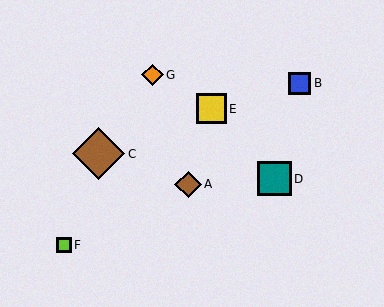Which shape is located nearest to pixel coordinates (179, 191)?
The brown diamond (labeled A) at (188, 184) is nearest to that location.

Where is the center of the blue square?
The center of the blue square is at (299, 83).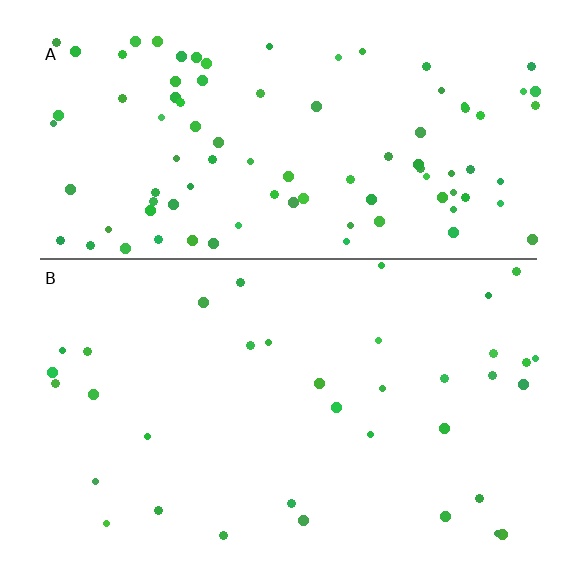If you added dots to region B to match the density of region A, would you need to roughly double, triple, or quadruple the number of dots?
Approximately triple.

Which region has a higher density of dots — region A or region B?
A (the top).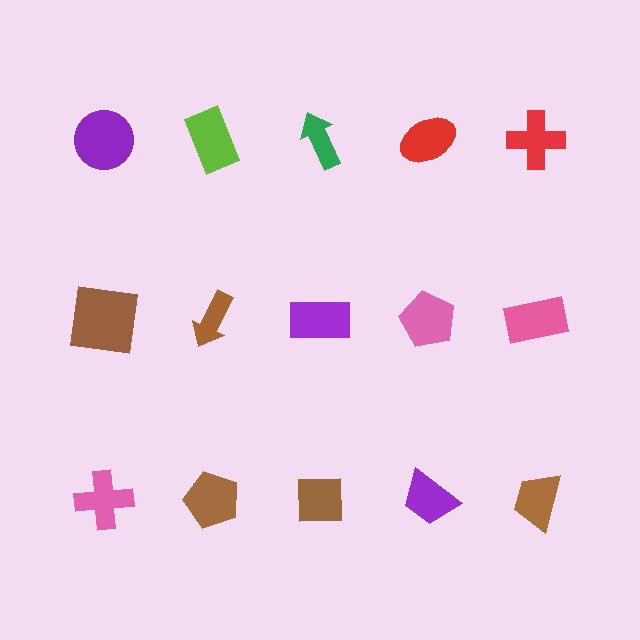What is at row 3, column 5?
A brown trapezoid.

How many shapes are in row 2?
5 shapes.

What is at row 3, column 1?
A pink cross.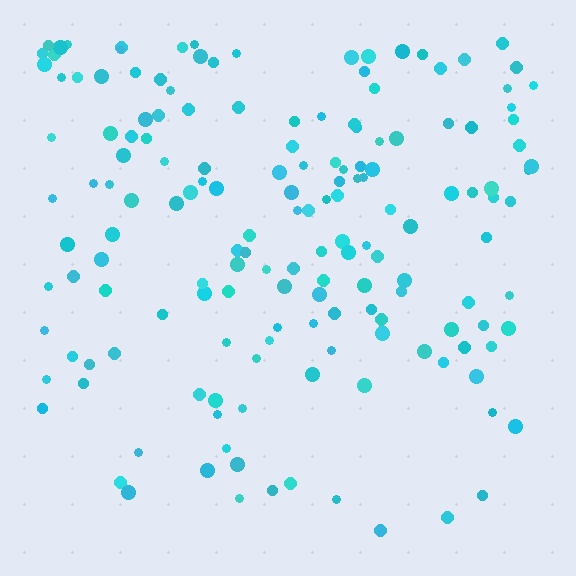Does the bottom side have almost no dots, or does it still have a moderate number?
Still a moderate number, just noticeably fewer than the top.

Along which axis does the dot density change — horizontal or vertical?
Vertical.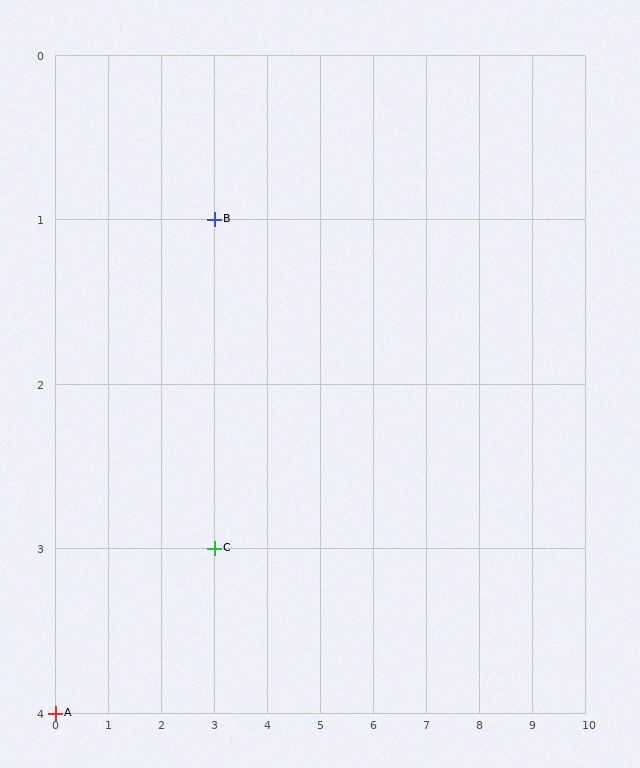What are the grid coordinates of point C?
Point C is at grid coordinates (3, 3).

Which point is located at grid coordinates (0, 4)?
Point A is at (0, 4).